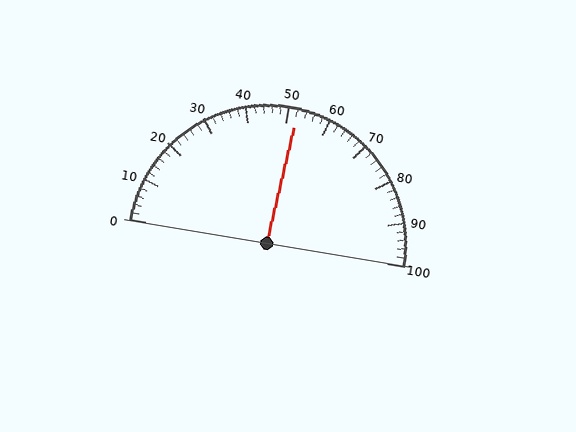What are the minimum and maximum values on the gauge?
The gauge ranges from 0 to 100.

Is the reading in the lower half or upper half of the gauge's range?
The reading is in the upper half of the range (0 to 100).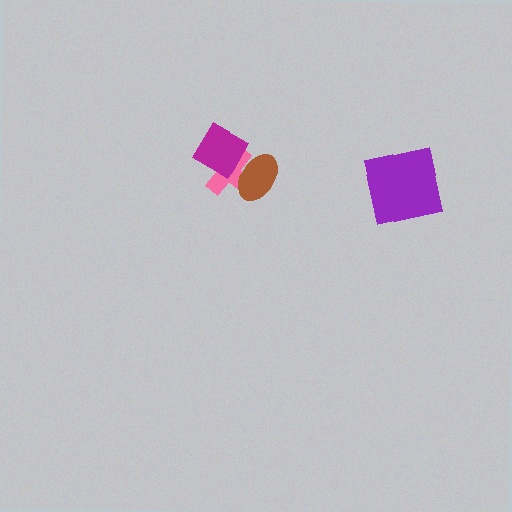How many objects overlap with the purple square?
0 objects overlap with the purple square.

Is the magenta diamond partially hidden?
No, no other shape covers it.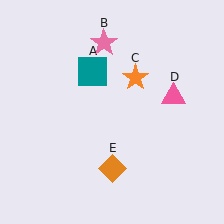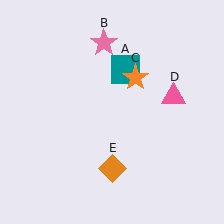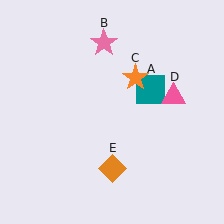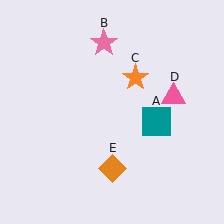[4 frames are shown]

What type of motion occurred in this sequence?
The teal square (object A) rotated clockwise around the center of the scene.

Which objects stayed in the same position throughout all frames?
Pink star (object B) and orange star (object C) and pink triangle (object D) and orange diamond (object E) remained stationary.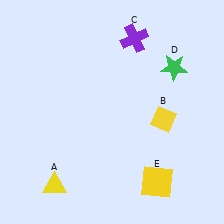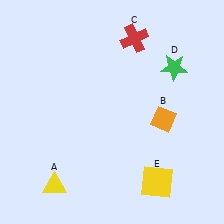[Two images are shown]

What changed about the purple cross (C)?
In Image 1, C is purple. In Image 2, it changed to red.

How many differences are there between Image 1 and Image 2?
There are 2 differences between the two images.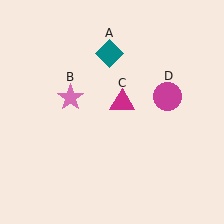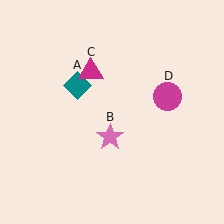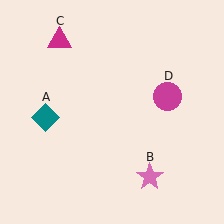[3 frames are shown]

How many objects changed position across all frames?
3 objects changed position: teal diamond (object A), pink star (object B), magenta triangle (object C).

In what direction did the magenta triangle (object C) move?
The magenta triangle (object C) moved up and to the left.